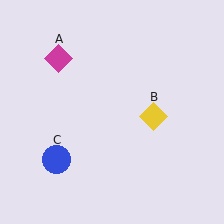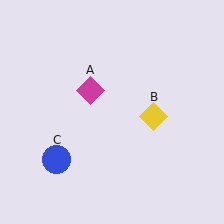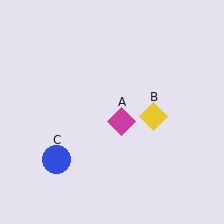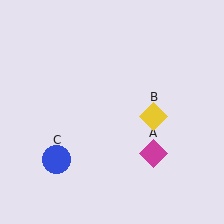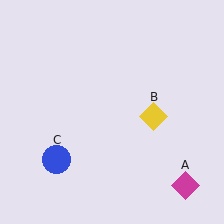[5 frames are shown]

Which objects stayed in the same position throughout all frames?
Yellow diamond (object B) and blue circle (object C) remained stationary.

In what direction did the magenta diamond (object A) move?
The magenta diamond (object A) moved down and to the right.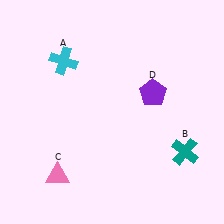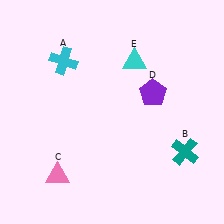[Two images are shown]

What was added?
A cyan triangle (E) was added in Image 2.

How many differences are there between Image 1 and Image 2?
There is 1 difference between the two images.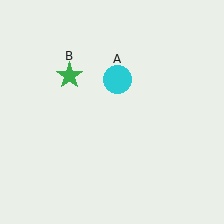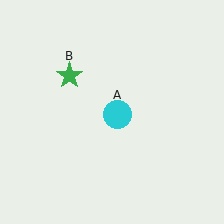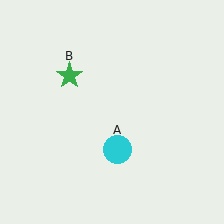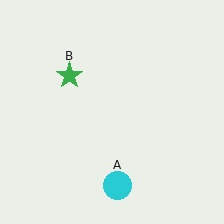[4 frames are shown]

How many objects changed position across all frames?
1 object changed position: cyan circle (object A).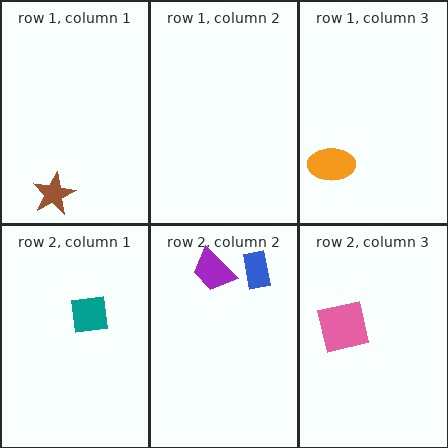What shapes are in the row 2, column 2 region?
The purple trapezoid, the blue rectangle.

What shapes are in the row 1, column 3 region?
The orange ellipse.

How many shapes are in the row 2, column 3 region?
1.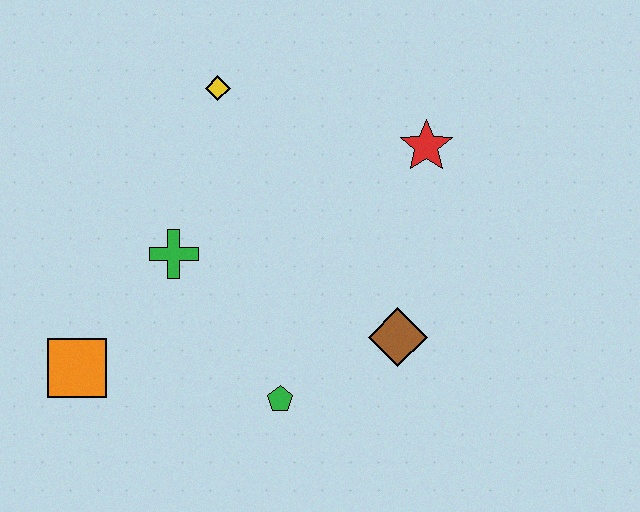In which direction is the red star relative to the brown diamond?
The red star is above the brown diamond.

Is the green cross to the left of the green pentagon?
Yes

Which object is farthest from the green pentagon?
The yellow diamond is farthest from the green pentagon.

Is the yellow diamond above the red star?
Yes